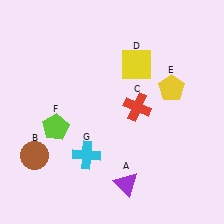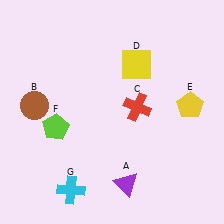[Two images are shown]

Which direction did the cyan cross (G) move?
The cyan cross (G) moved down.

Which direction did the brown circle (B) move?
The brown circle (B) moved up.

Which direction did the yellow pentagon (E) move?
The yellow pentagon (E) moved right.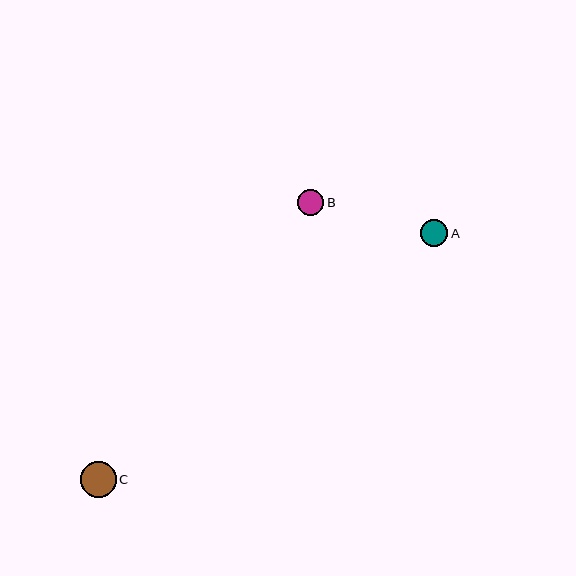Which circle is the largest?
Circle C is the largest with a size of approximately 35 pixels.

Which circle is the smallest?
Circle B is the smallest with a size of approximately 26 pixels.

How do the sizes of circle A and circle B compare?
Circle A and circle B are approximately the same size.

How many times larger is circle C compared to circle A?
Circle C is approximately 1.3 times the size of circle A.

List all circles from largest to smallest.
From largest to smallest: C, A, B.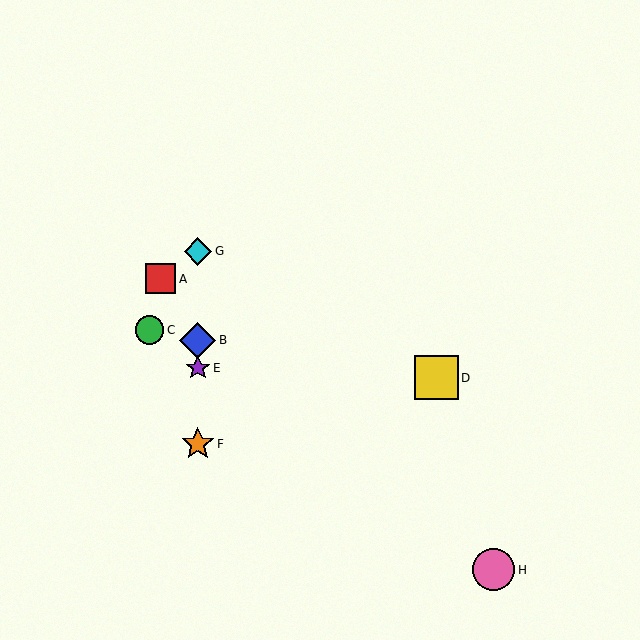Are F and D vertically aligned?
No, F is at x≈198 and D is at x≈436.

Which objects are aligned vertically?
Objects B, E, F, G are aligned vertically.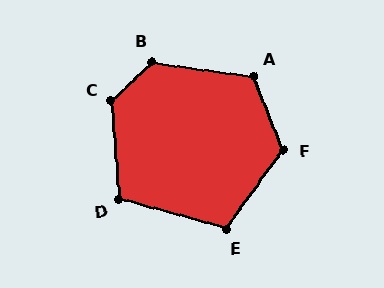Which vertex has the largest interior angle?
C, at approximately 130 degrees.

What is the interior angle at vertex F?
Approximately 123 degrees (obtuse).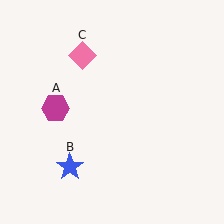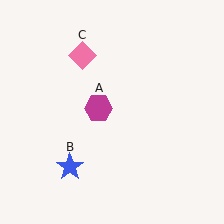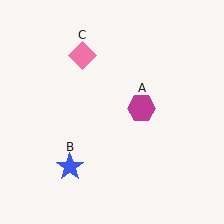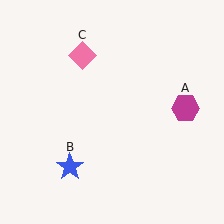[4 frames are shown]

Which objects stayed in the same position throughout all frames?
Blue star (object B) and pink diamond (object C) remained stationary.